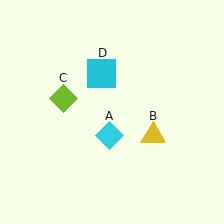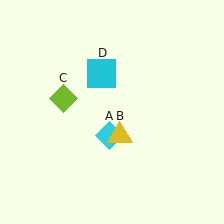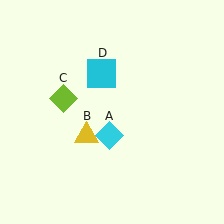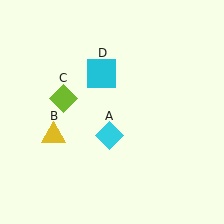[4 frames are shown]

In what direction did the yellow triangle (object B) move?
The yellow triangle (object B) moved left.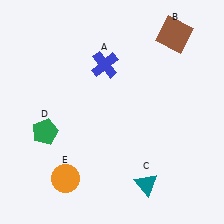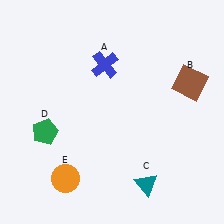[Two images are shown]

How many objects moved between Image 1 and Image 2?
1 object moved between the two images.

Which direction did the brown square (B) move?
The brown square (B) moved down.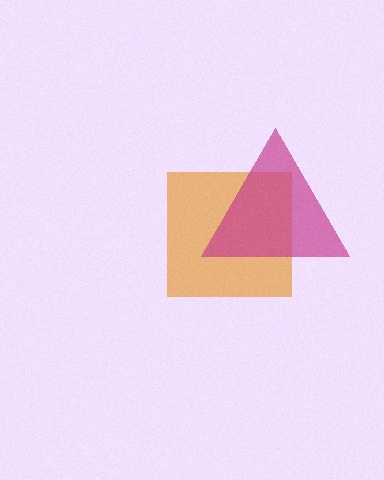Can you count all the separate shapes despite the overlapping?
Yes, there are 2 separate shapes.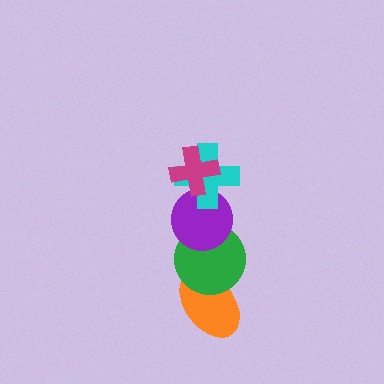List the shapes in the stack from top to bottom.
From top to bottom: the magenta cross, the cyan cross, the purple circle, the green circle, the orange ellipse.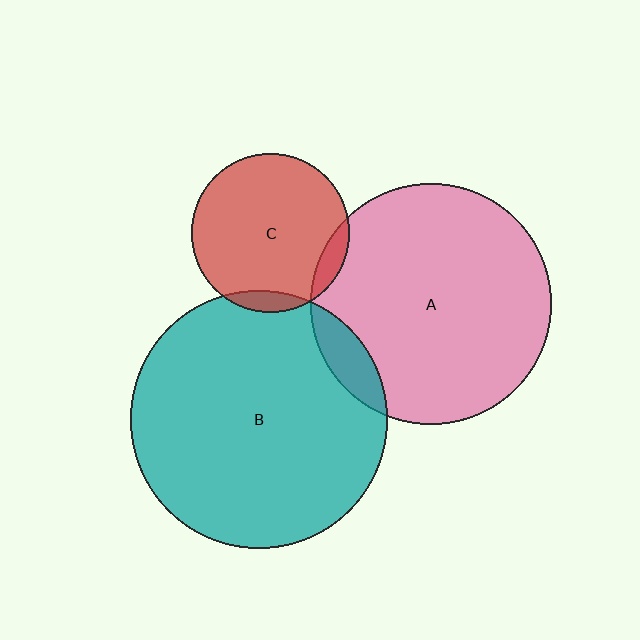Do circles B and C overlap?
Yes.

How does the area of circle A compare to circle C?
Approximately 2.3 times.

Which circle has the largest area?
Circle B (teal).